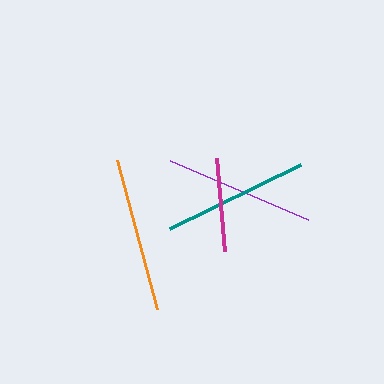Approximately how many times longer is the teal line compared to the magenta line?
The teal line is approximately 1.6 times the length of the magenta line.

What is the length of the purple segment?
The purple segment is approximately 150 pixels long.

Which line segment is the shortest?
The magenta line is the shortest at approximately 93 pixels.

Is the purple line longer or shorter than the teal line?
The purple line is longer than the teal line.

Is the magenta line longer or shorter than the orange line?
The orange line is longer than the magenta line.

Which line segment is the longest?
The orange line is the longest at approximately 155 pixels.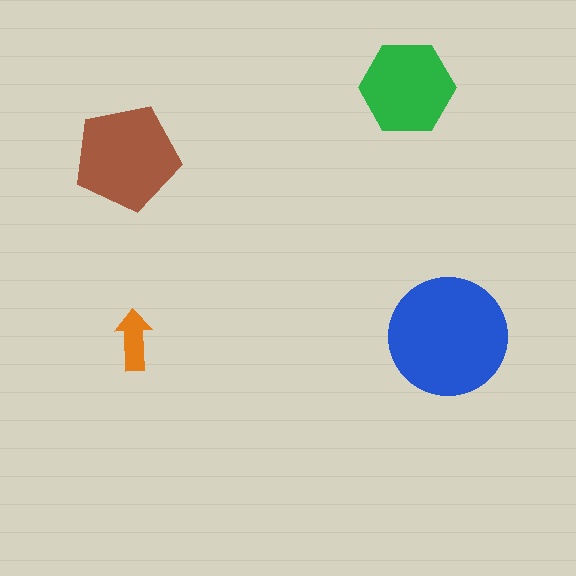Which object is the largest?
The blue circle.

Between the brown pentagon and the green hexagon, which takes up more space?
The brown pentagon.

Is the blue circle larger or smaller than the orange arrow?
Larger.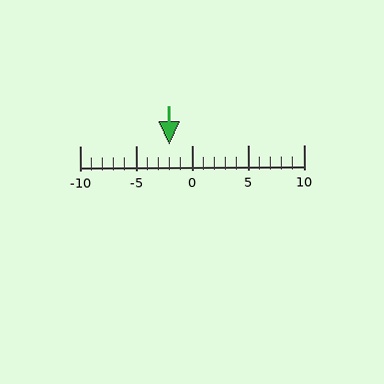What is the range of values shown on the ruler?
The ruler shows values from -10 to 10.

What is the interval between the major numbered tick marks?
The major tick marks are spaced 5 units apart.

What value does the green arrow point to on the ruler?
The green arrow points to approximately -2.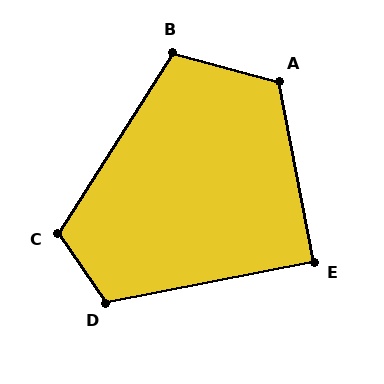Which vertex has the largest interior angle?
A, at approximately 116 degrees.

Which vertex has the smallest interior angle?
E, at approximately 90 degrees.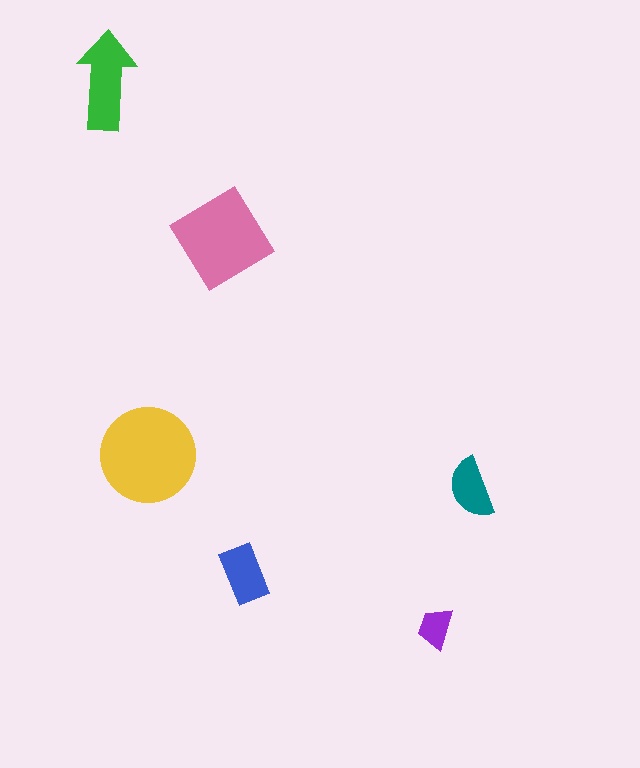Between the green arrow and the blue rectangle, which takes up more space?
The green arrow.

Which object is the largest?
The yellow circle.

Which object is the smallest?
The purple trapezoid.